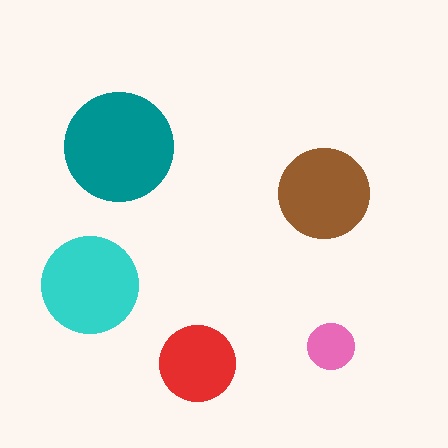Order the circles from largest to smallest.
the teal one, the cyan one, the brown one, the red one, the pink one.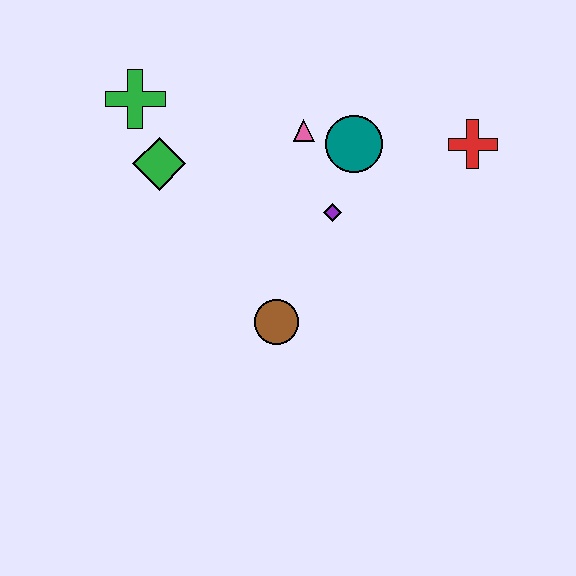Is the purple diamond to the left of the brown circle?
No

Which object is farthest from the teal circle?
The green cross is farthest from the teal circle.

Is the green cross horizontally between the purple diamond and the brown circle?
No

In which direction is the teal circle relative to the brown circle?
The teal circle is above the brown circle.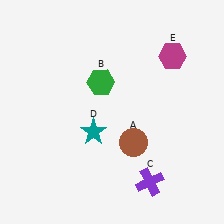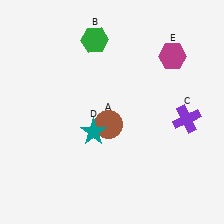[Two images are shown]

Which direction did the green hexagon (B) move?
The green hexagon (B) moved up.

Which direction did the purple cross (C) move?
The purple cross (C) moved up.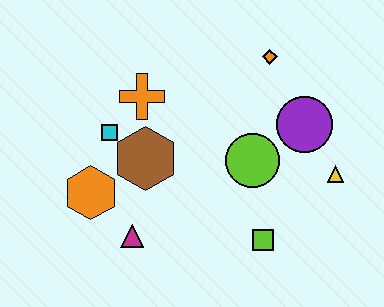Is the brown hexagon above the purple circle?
No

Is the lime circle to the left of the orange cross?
No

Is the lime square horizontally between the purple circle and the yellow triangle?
No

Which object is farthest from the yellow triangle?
The orange hexagon is farthest from the yellow triangle.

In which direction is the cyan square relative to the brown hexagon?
The cyan square is to the left of the brown hexagon.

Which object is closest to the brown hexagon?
The cyan square is closest to the brown hexagon.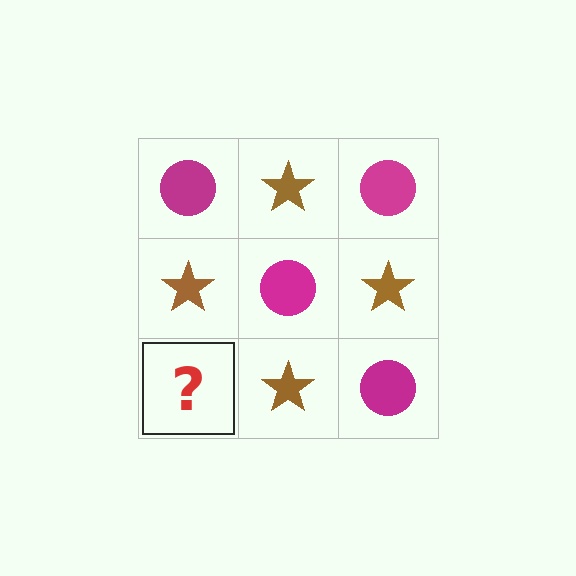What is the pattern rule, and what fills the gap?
The rule is that it alternates magenta circle and brown star in a checkerboard pattern. The gap should be filled with a magenta circle.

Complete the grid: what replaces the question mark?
The question mark should be replaced with a magenta circle.